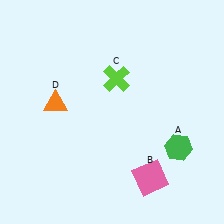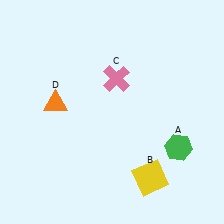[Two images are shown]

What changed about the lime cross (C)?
In Image 1, C is lime. In Image 2, it changed to pink.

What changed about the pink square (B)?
In Image 1, B is pink. In Image 2, it changed to yellow.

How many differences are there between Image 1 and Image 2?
There are 2 differences between the two images.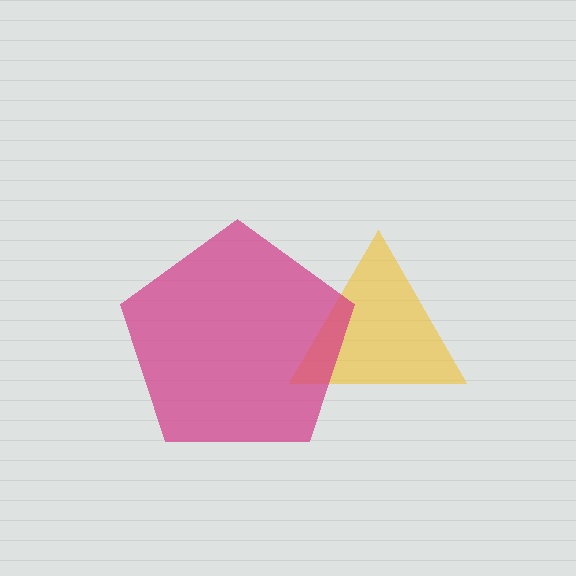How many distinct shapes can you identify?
There are 2 distinct shapes: a yellow triangle, a magenta pentagon.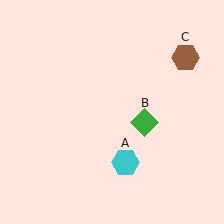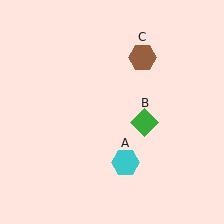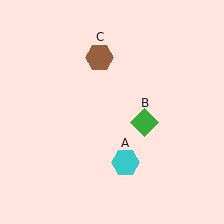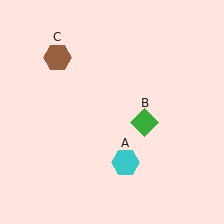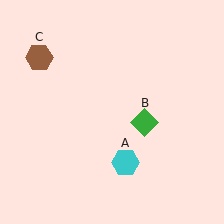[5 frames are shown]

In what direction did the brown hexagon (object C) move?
The brown hexagon (object C) moved left.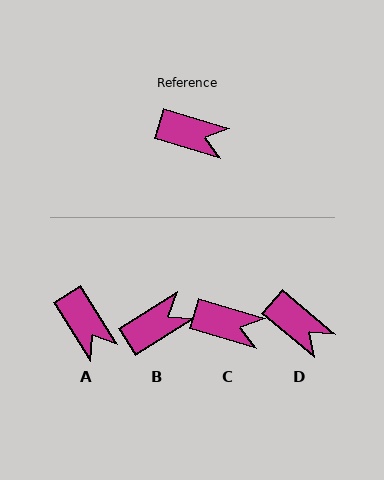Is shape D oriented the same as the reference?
No, it is off by about 24 degrees.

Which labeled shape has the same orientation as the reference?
C.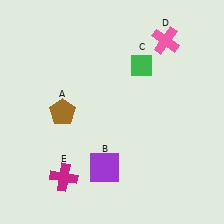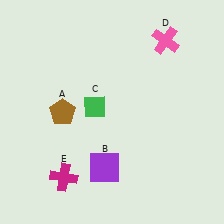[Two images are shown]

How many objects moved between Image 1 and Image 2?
1 object moved between the two images.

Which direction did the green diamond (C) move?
The green diamond (C) moved left.